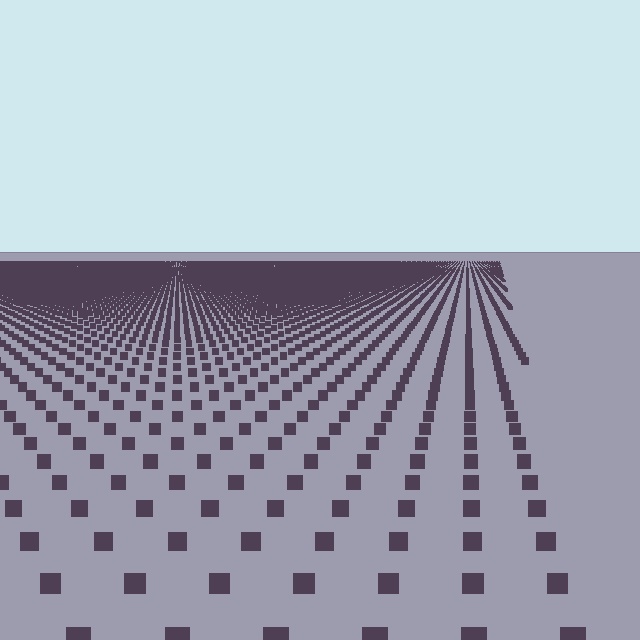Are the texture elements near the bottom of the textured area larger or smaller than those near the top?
Larger. Near the bottom, elements are closer to the viewer and appear at a bigger on-screen size.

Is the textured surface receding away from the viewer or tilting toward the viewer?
The surface is receding away from the viewer. Texture elements get smaller and denser toward the top.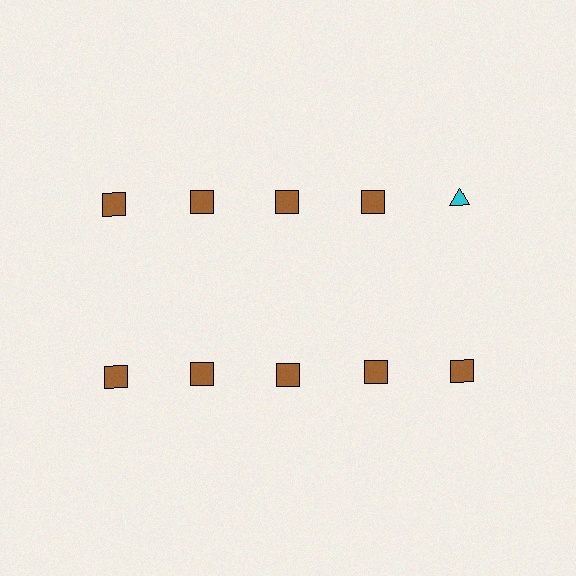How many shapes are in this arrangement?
There are 10 shapes arranged in a grid pattern.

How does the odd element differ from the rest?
It differs in both color (cyan instead of brown) and shape (triangle instead of square).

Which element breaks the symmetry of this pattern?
The cyan triangle in the top row, rightmost column breaks the symmetry. All other shapes are brown squares.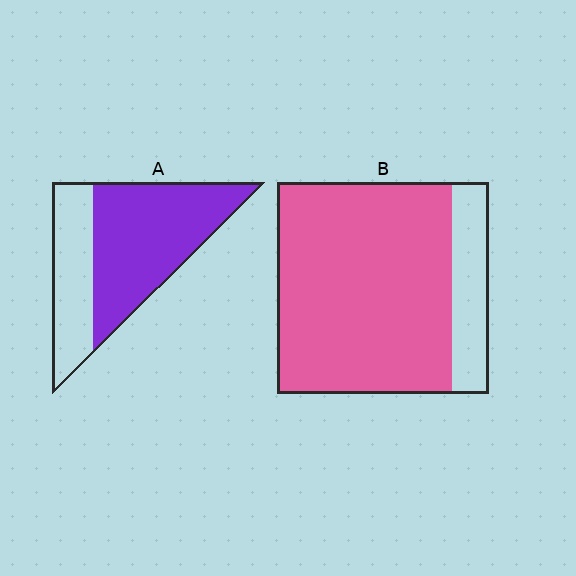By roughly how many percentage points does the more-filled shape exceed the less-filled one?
By roughly 15 percentage points (B over A).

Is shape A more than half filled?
Yes.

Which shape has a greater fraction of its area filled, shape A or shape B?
Shape B.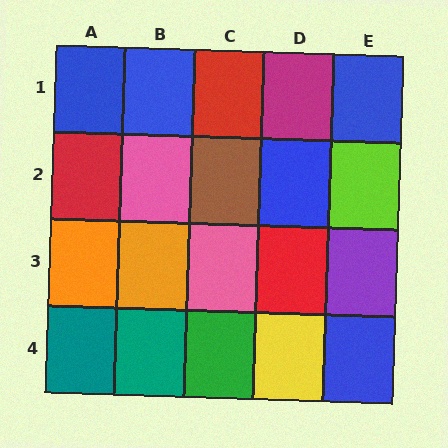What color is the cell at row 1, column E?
Blue.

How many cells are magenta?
1 cell is magenta.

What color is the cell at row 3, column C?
Pink.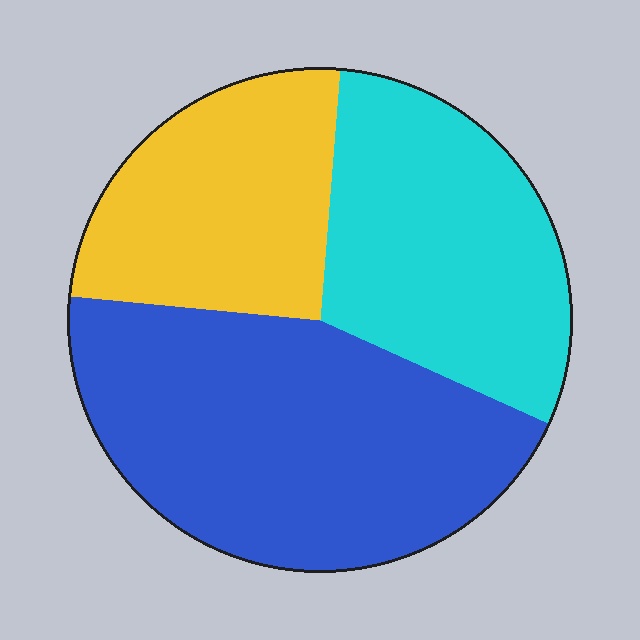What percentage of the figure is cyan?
Cyan covers around 30% of the figure.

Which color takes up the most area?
Blue, at roughly 45%.